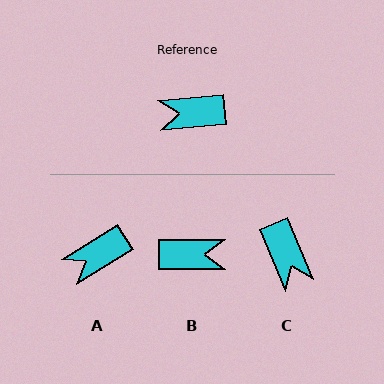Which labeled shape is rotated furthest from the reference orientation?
B, about 174 degrees away.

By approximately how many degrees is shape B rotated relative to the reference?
Approximately 174 degrees counter-clockwise.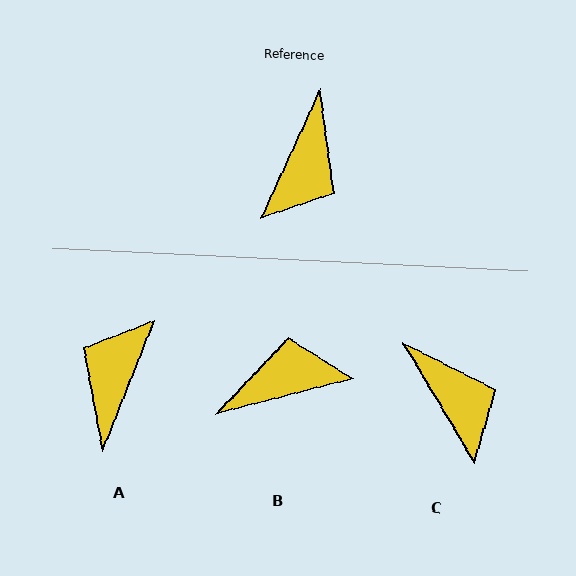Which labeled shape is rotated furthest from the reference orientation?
A, about 177 degrees away.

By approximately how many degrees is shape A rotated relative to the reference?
Approximately 177 degrees clockwise.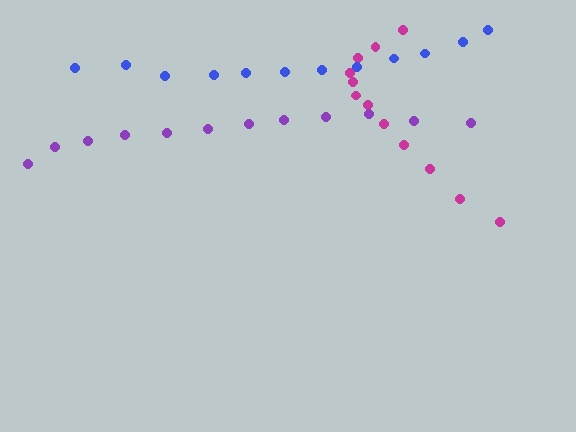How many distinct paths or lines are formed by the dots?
There are 3 distinct paths.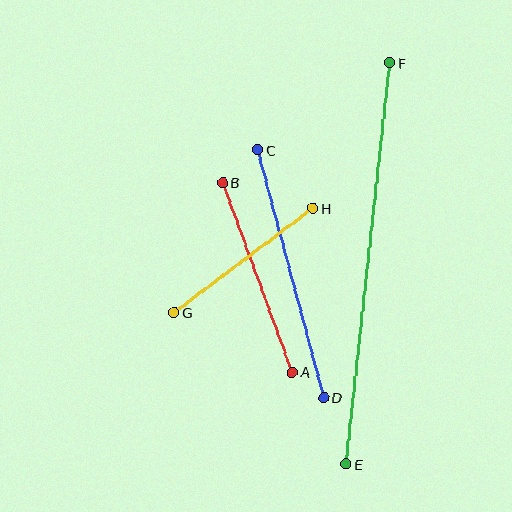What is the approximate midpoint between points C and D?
The midpoint is at approximately (291, 274) pixels.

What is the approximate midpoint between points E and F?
The midpoint is at approximately (368, 263) pixels.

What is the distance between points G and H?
The distance is approximately 174 pixels.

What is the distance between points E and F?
The distance is approximately 404 pixels.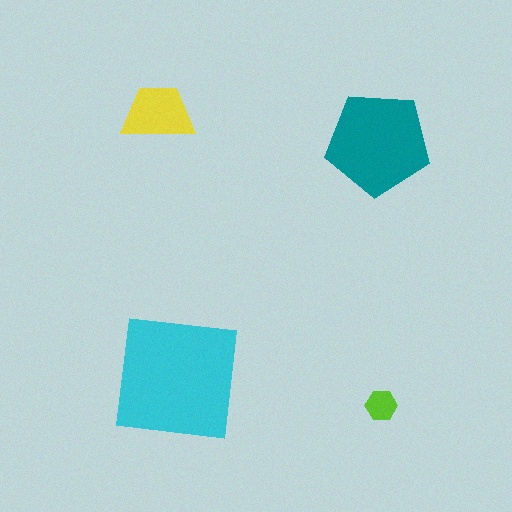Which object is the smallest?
The lime hexagon.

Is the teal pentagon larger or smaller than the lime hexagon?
Larger.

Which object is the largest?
The cyan square.